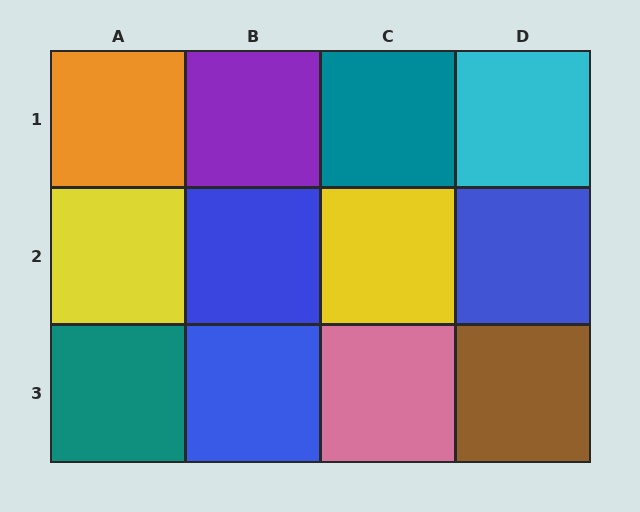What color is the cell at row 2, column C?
Yellow.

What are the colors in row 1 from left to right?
Orange, purple, teal, cyan.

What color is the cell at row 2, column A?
Yellow.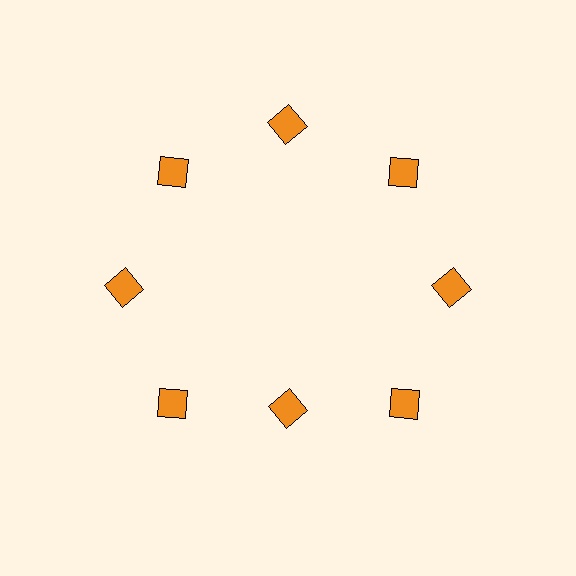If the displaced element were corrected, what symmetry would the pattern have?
It would have 8-fold rotational symmetry — the pattern would map onto itself every 45 degrees.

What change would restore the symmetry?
The symmetry would be restored by moving it outward, back onto the ring so that all 8 squares sit at equal angles and equal distance from the center.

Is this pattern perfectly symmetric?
No. The 8 orange squares are arranged in a ring, but one element near the 6 o'clock position is pulled inward toward the center, breaking the 8-fold rotational symmetry.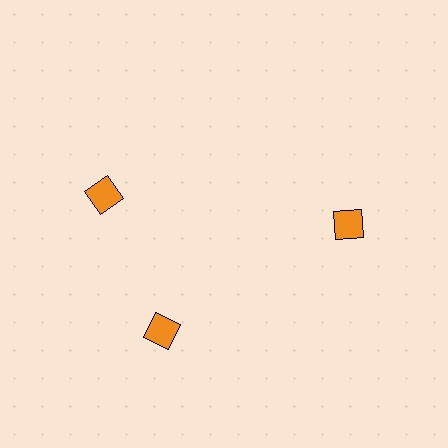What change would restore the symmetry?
The symmetry would be restored by rotating it back into even spacing with its neighbors so that all 3 diamonds sit at equal angles and equal distance from the center.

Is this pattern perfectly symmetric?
No. The 3 orange diamonds are arranged in a ring, but one element near the 11 o'clock position is rotated out of alignment along the ring, breaking the 3-fold rotational symmetry.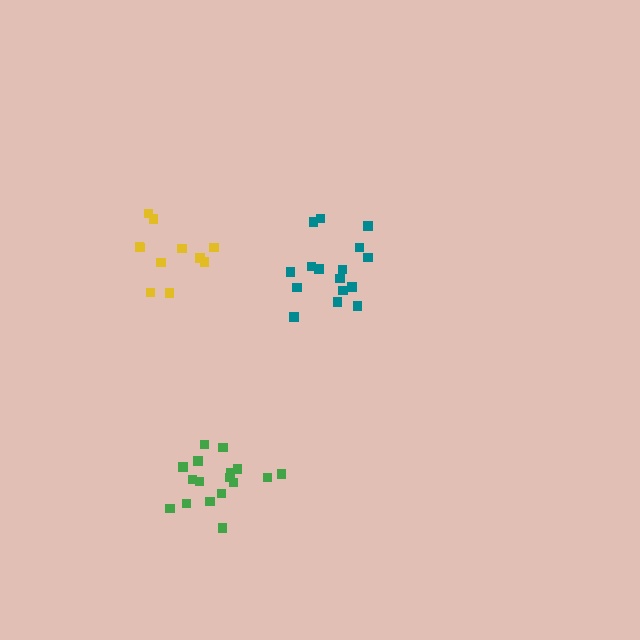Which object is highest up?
The yellow cluster is topmost.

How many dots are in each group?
Group 1: 16 dots, Group 2: 11 dots, Group 3: 17 dots (44 total).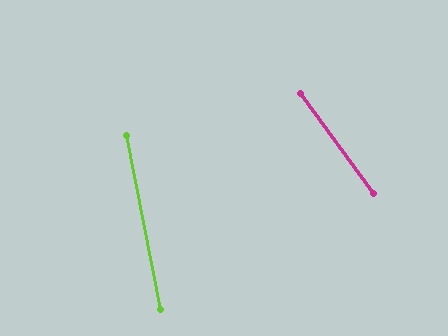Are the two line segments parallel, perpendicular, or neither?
Neither parallel nor perpendicular — they differ by about 25°.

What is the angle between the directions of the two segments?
Approximately 25 degrees.